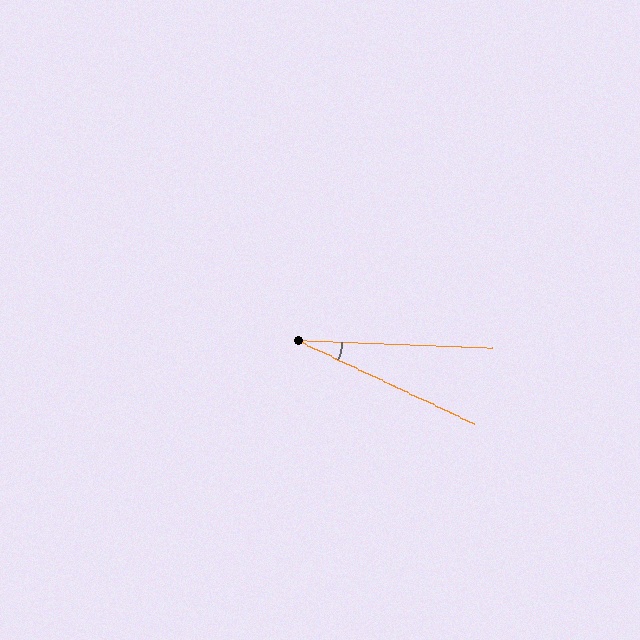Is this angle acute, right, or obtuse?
It is acute.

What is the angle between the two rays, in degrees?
Approximately 23 degrees.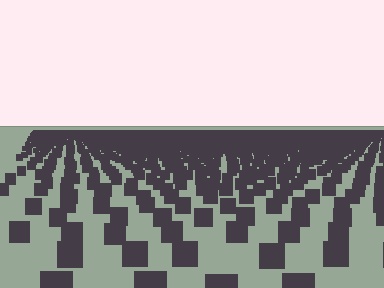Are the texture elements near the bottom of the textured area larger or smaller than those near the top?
Larger. Near the bottom, elements are closer to the viewer and appear at a bigger on-screen size.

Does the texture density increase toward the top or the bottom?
Density increases toward the top.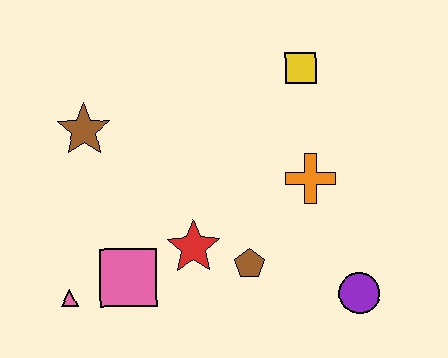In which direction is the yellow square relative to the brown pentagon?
The yellow square is above the brown pentagon.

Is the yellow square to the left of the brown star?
No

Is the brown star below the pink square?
No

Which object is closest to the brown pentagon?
The red star is closest to the brown pentagon.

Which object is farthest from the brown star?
The purple circle is farthest from the brown star.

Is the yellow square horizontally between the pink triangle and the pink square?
No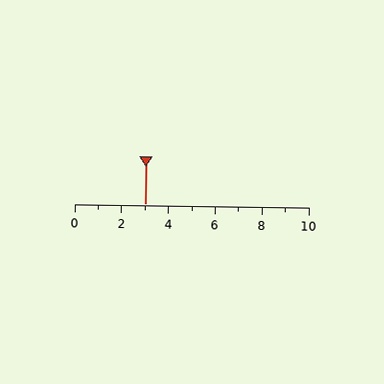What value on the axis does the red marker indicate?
The marker indicates approximately 3.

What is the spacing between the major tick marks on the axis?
The major ticks are spaced 2 apart.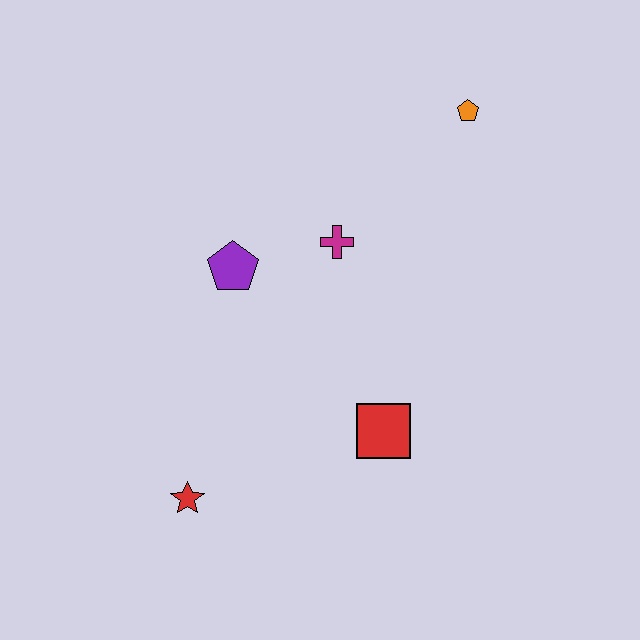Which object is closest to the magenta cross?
The purple pentagon is closest to the magenta cross.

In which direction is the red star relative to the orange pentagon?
The red star is below the orange pentagon.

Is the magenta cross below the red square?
No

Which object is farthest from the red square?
The orange pentagon is farthest from the red square.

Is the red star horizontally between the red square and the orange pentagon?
No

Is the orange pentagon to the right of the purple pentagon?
Yes